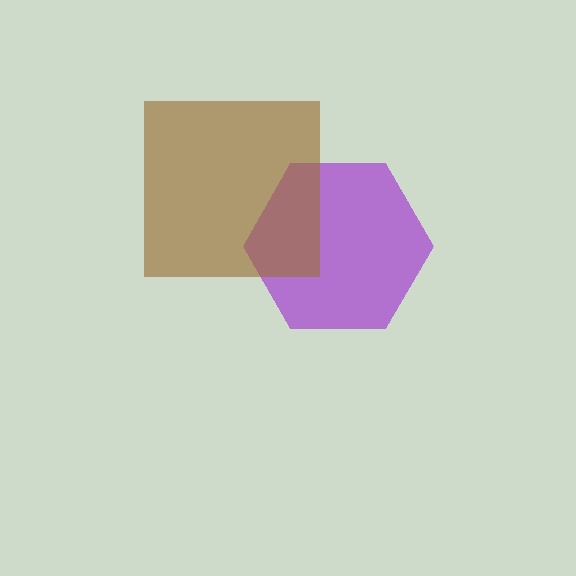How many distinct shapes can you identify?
There are 2 distinct shapes: a purple hexagon, a brown square.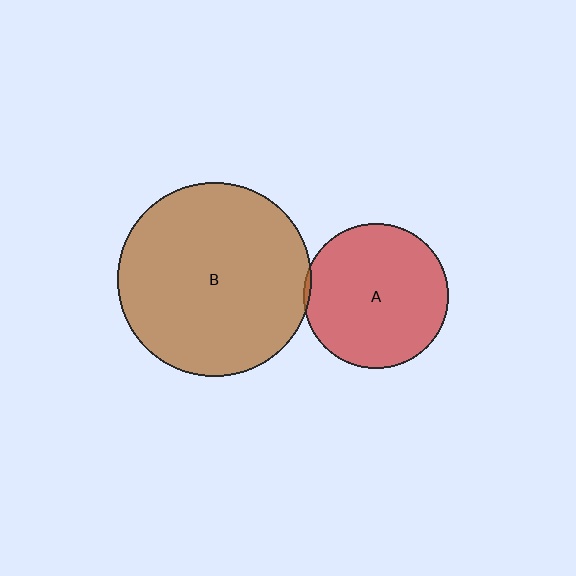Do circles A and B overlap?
Yes.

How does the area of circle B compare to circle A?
Approximately 1.8 times.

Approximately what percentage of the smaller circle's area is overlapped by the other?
Approximately 5%.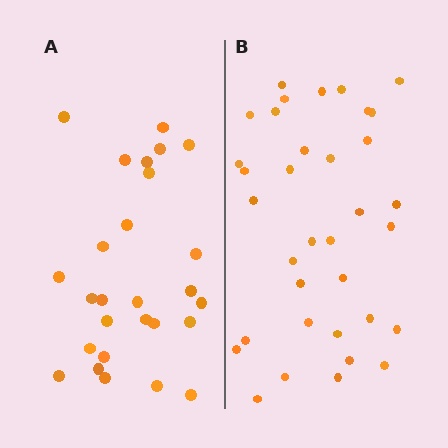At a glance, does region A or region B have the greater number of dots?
Region B (the right region) has more dots.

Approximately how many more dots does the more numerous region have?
Region B has roughly 8 or so more dots than region A.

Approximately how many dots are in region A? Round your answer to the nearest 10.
About 30 dots. (The exact count is 27, which rounds to 30.)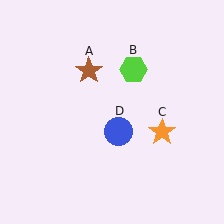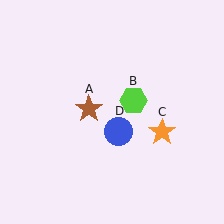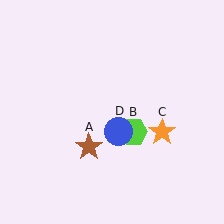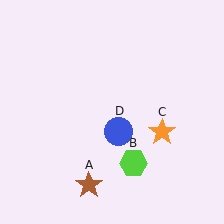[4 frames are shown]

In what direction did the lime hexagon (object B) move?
The lime hexagon (object B) moved down.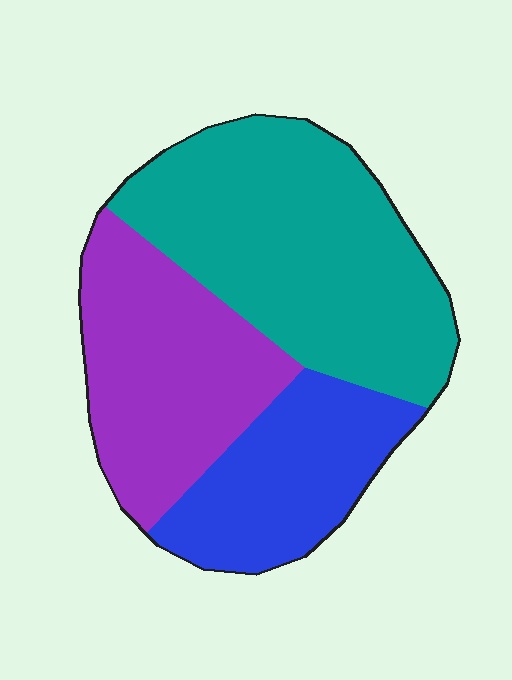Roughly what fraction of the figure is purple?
Purple covers 31% of the figure.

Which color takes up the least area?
Blue, at roughly 25%.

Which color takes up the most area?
Teal, at roughly 45%.